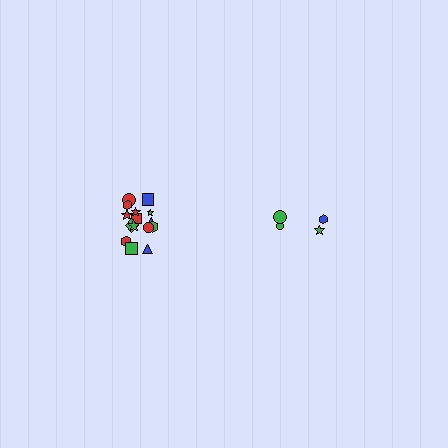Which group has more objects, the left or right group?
The left group.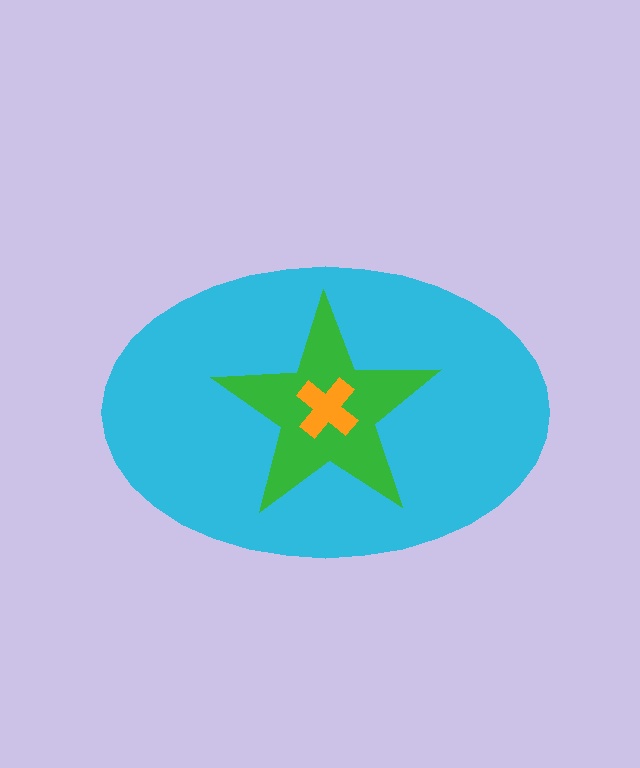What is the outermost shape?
The cyan ellipse.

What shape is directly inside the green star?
The orange cross.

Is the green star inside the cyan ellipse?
Yes.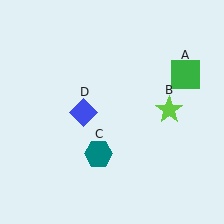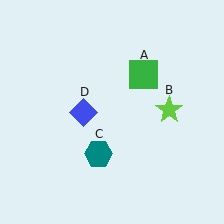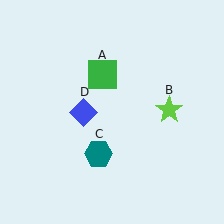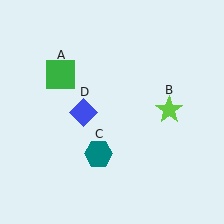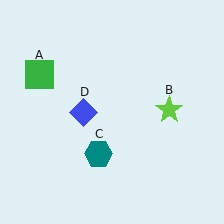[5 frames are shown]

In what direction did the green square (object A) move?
The green square (object A) moved left.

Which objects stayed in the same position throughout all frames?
Lime star (object B) and teal hexagon (object C) and blue diamond (object D) remained stationary.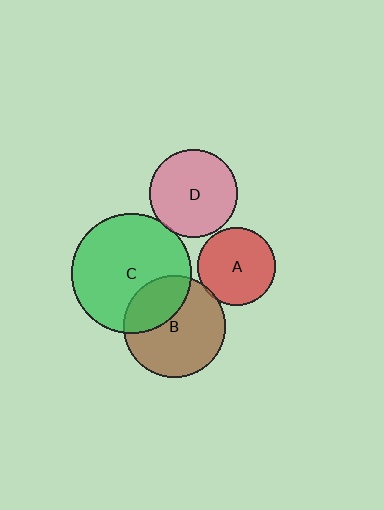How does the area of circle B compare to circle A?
Approximately 1.7 times.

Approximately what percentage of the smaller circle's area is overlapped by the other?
Approximately 30%.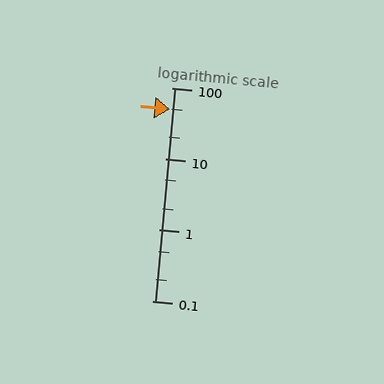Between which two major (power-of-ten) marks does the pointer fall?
The pointer is between 10 and 100.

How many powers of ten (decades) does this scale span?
The scale spans 3 decades, from 0.1 to 100.